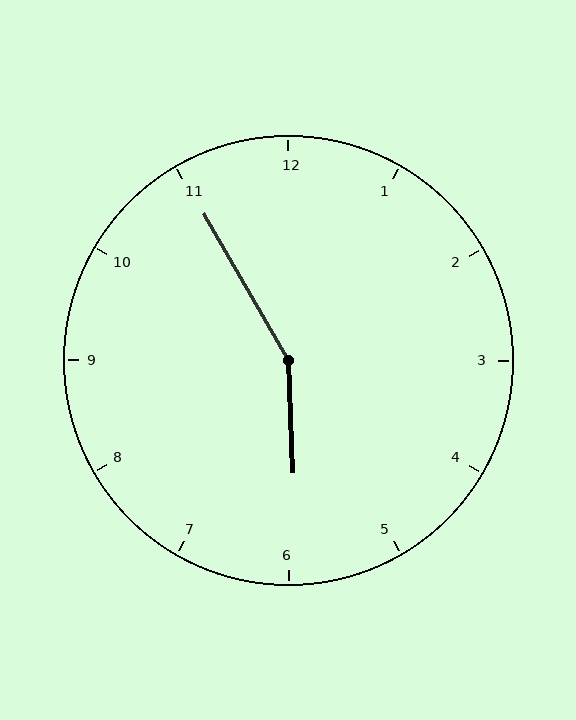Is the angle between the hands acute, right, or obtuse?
It is obtuse.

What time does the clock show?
5:55.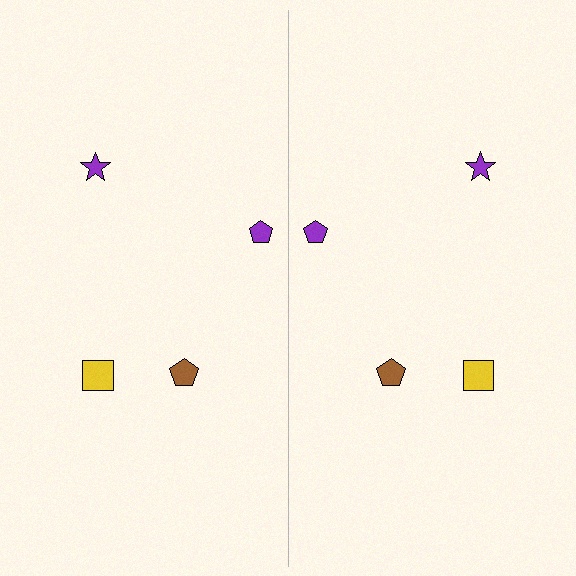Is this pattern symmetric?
Yes, this pattern has bilateral (reflection) symmetry.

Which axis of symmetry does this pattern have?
The pattern has a vertical axis of symmetry running through the center of the image.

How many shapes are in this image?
There are 8 shapes in this image.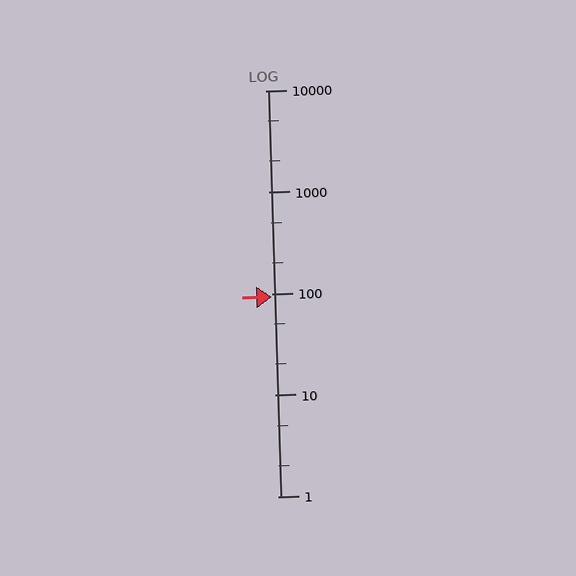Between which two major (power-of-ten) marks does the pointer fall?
The pointer is between 10 and 100.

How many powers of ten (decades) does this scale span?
The scale spans 4 decades, from 1 to 10000.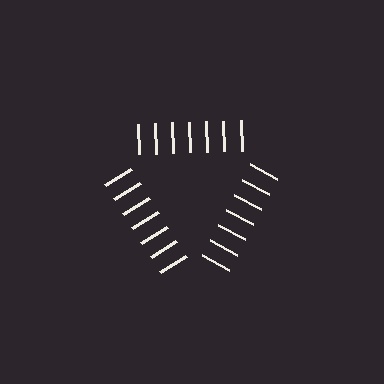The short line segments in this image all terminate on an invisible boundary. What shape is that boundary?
An illusory triangle — the line segments terminate on its edges but no continuous stroke is drawn.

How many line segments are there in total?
21 — 7 along each of the 3 edges.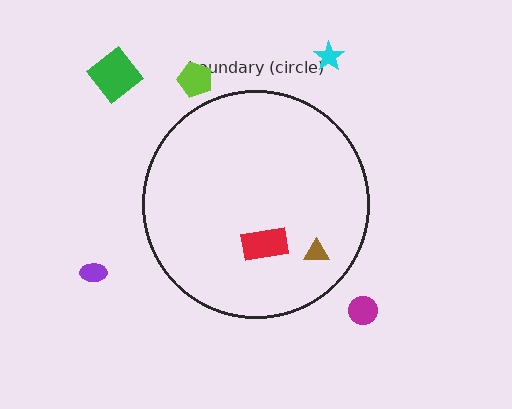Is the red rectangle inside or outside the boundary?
Inside.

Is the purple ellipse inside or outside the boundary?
Outside.